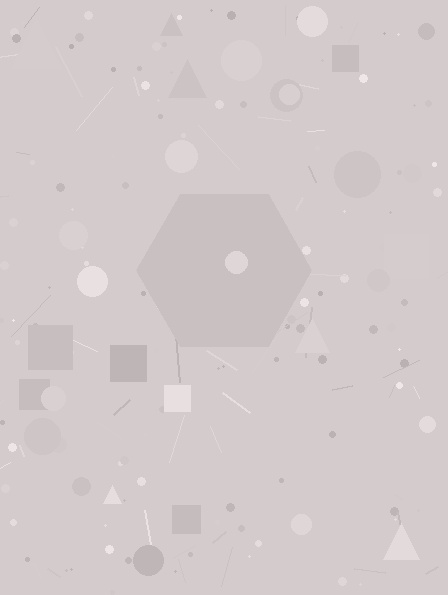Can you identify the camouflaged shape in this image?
The camouflaged shape is a hexagon.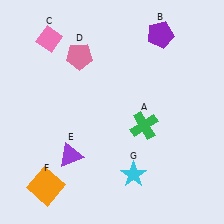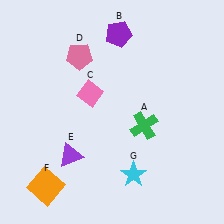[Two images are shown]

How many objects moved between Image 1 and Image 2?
2 objects moved between the two images.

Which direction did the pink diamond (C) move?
The pink diamond (C) moved down.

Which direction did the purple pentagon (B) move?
The purple pentagon (B) moved left.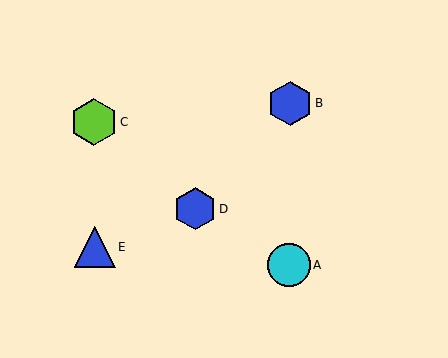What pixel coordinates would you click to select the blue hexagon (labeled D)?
Click at (195, 209) to select the blue hexagon D.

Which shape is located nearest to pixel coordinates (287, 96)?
The blue hexagon (labeled B) at (290, 103) is nearest to that location.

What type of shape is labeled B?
Shape B is a blue hexagon.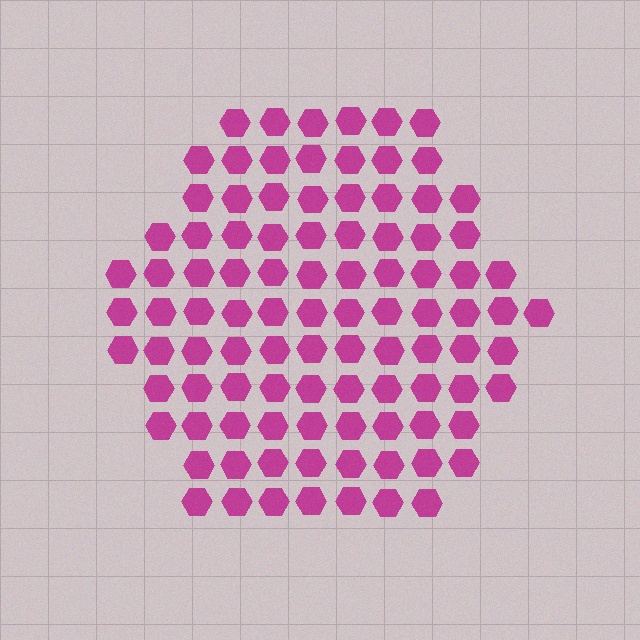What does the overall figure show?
The overall figure shows a hexagon.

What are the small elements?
The small elements are hexagons.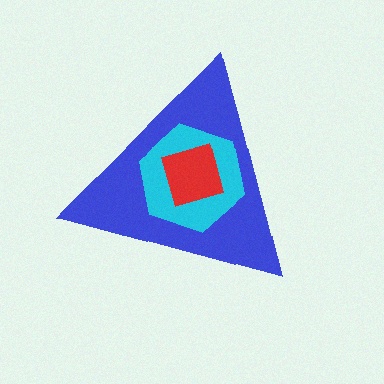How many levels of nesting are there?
3.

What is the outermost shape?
The blue triangle.